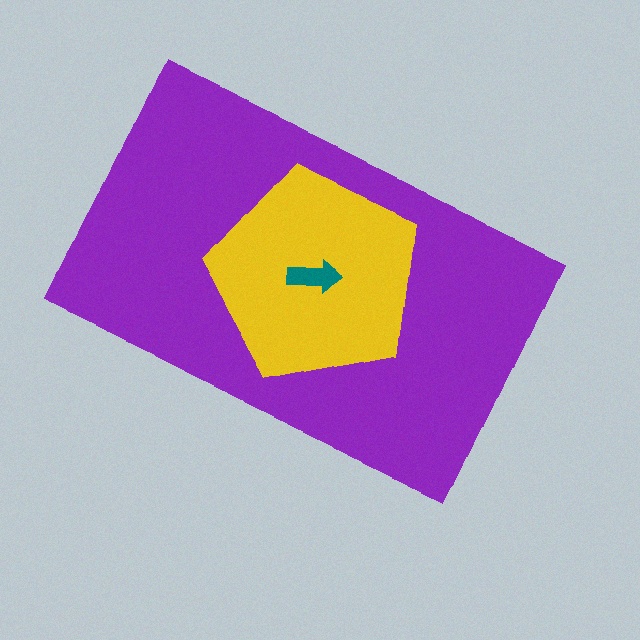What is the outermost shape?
The purple rectangle.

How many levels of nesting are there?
3.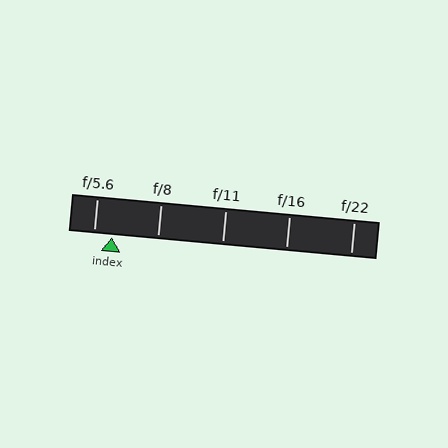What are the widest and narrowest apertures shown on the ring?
The widest aperture shown is f/5.6 and the narrowest is f/22.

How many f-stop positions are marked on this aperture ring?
There are 5 f-stop positions marked.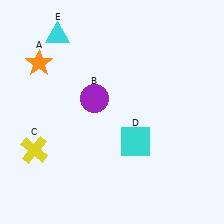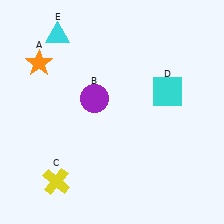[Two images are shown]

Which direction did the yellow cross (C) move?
The yellow cross (C) moved down.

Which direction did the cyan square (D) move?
The cyan square (D) moved up.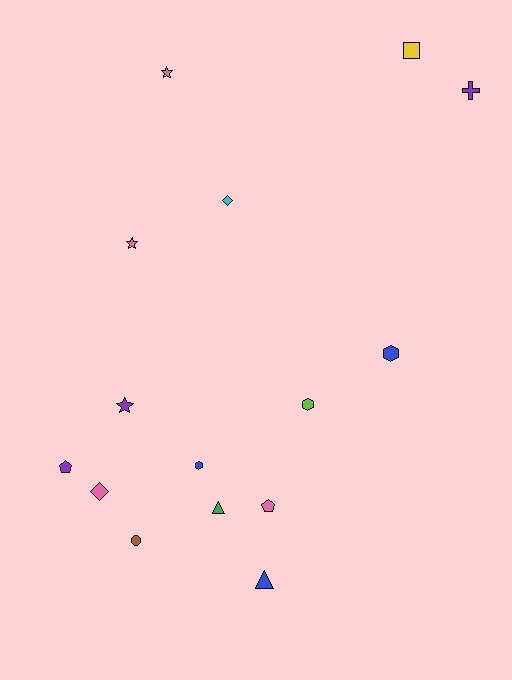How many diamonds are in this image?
There are 2 diamonds.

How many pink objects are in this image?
There are 4 pink objects.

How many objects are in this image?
There are 15 objects.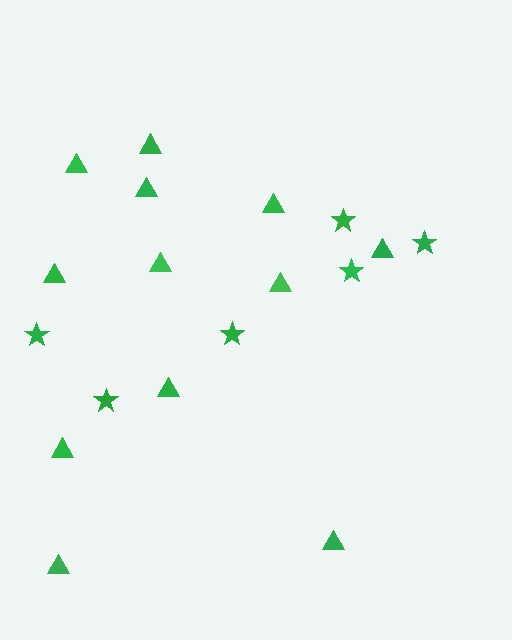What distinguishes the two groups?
There are 2 groups: one group of stars (6) and one group of triangles (12).